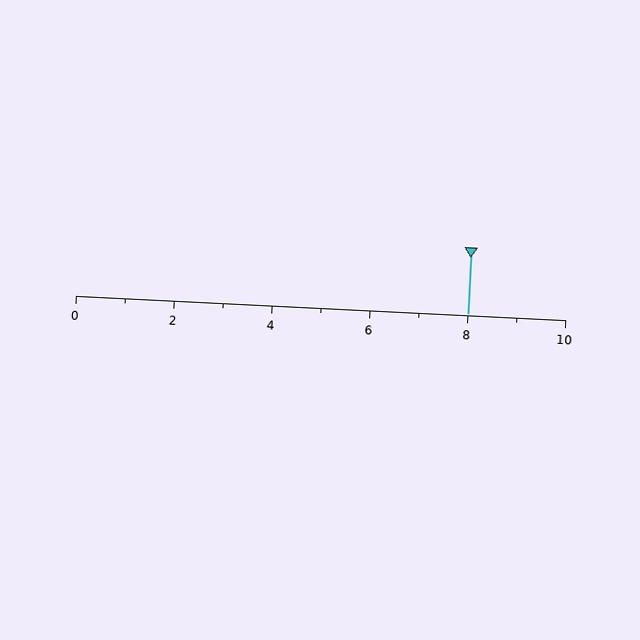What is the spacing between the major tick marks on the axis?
The major ticks are spaced 2 apart.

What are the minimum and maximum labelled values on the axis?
The axis runs from 0 to 10.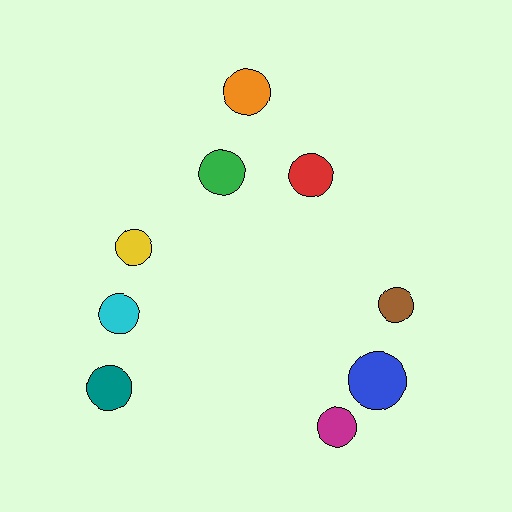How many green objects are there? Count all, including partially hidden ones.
There is 1 green object.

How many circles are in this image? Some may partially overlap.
There are 9 circles.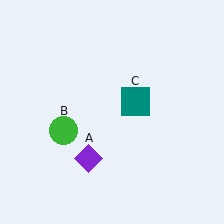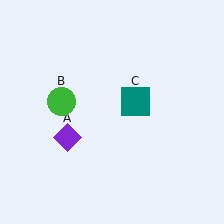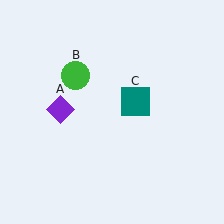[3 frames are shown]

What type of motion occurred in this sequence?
The purple diamond (object A), green circle (object B) rotated clockwise around the center of the scene.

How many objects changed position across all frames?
2 objects changed position: purple diamond (object A), green circle (object B).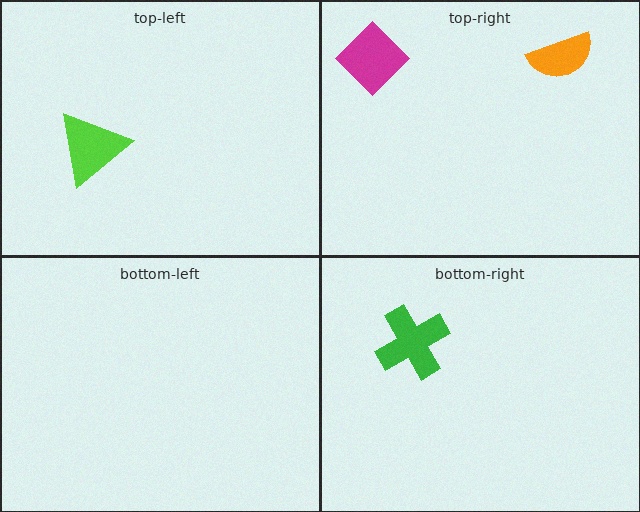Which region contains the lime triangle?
The top-left region.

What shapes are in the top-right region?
The magenta diamond, the orange semicircle.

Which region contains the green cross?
The bottom-right region.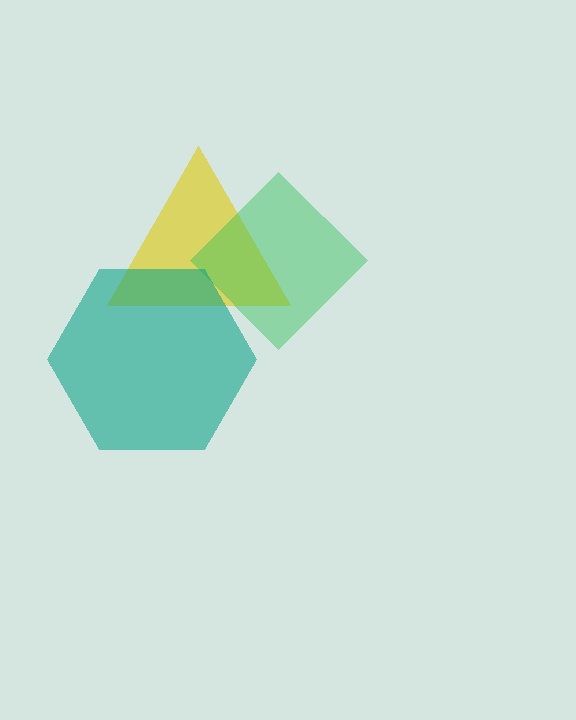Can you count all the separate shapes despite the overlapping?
Yes, there are 3 separate shapes.